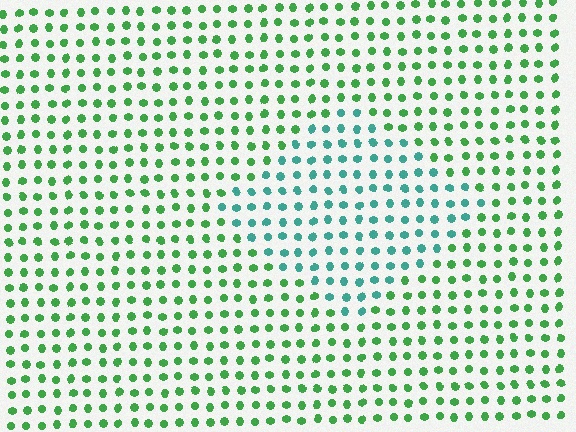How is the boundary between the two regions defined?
The boundary is defined purely by a slight shift in hue (about 45 degrees). Spacing, size, and orientation are identical on both sides.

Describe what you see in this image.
The image is filled with small green elements in a uniform arrangement. A diamond-shaped region is visible where the elements are tinted to a slightly different hue, forming a subtle color boundary.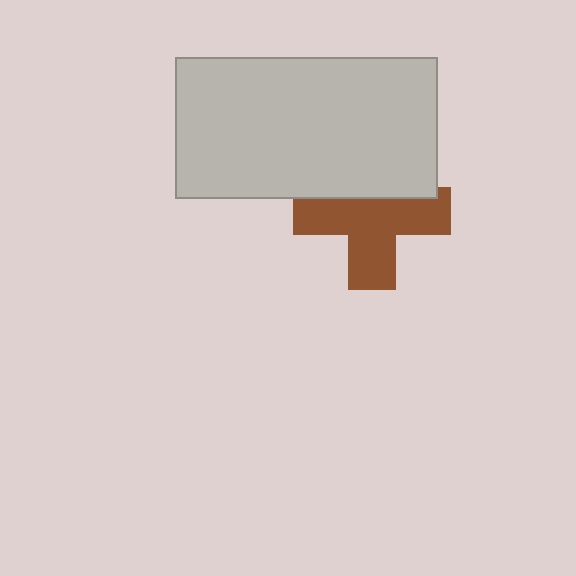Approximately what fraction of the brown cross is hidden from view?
Roughly 34% of the brown cross is hidden behind the light gray rectangle.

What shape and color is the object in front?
The object in front is a light gray rectangle.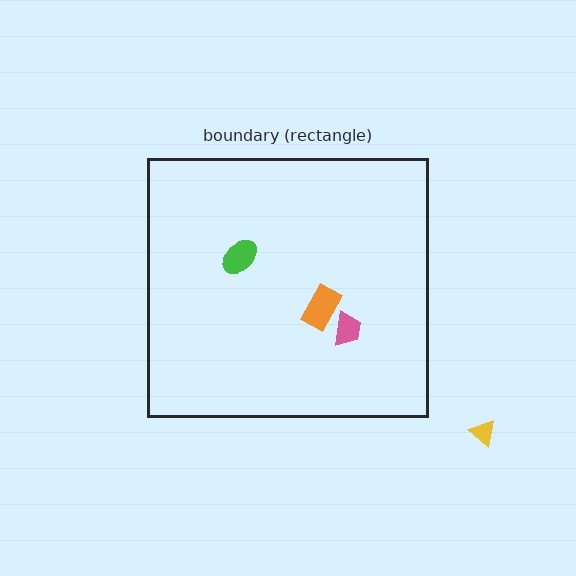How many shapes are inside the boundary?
3 inside, 1 outside.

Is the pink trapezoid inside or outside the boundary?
Inside.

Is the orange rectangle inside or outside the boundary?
Inside.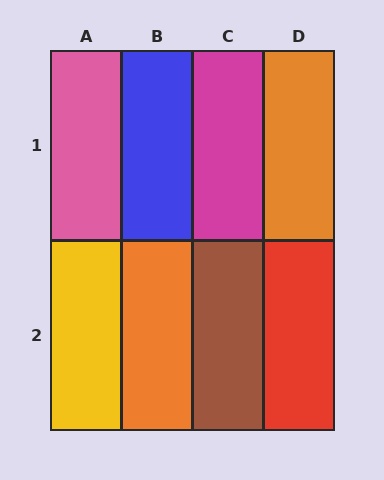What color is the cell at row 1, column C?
Magenta.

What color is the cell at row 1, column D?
Orange.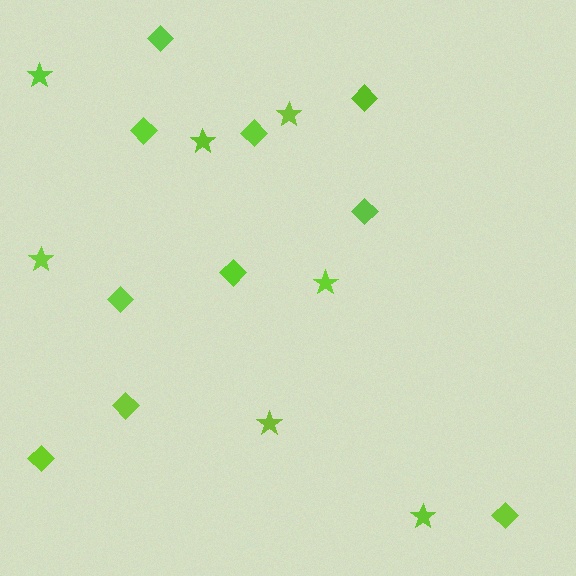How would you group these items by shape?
There are 2 groups: one group of diamonds (10) and one group of stars (7).